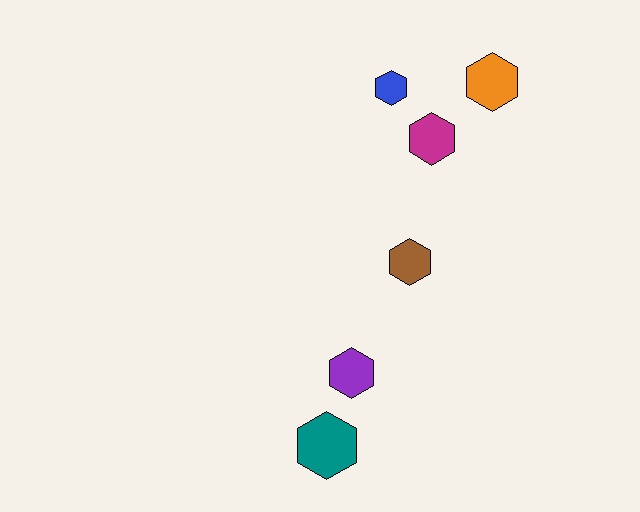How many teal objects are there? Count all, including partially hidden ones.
There is 1 teal object.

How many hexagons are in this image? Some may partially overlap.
There are 6 hexagons.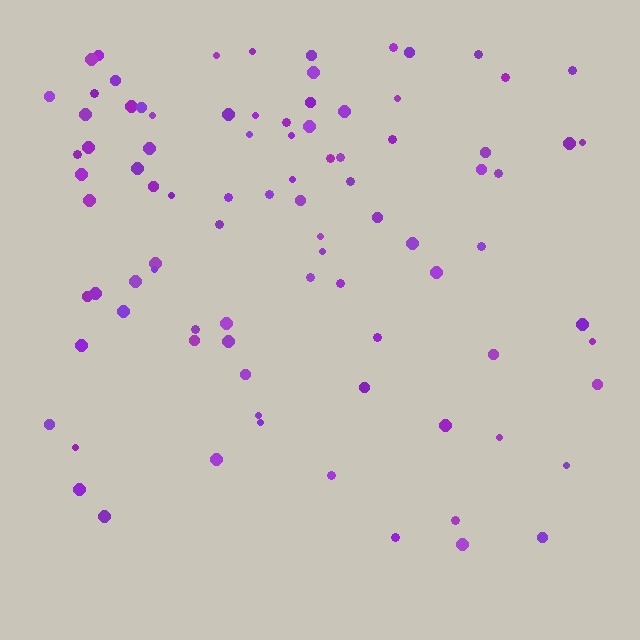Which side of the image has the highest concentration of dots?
The top.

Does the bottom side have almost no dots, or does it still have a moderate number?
Still a moderate number, just noticeably fewer than the top.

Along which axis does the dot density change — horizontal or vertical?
Vertical.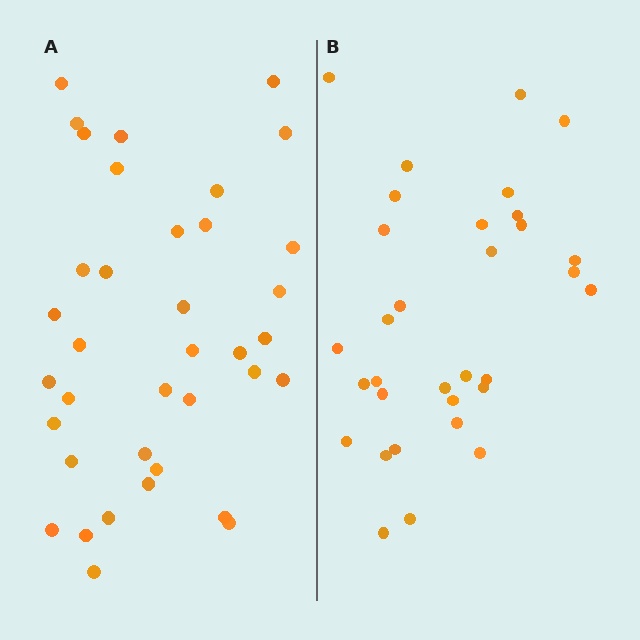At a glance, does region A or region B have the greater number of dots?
Region A (the left region) has more dots.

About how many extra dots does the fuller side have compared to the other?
Region A has about 5 more dots than region B.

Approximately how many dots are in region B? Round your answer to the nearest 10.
About 30 dots. (The exact count is 32, which rounds to 30.)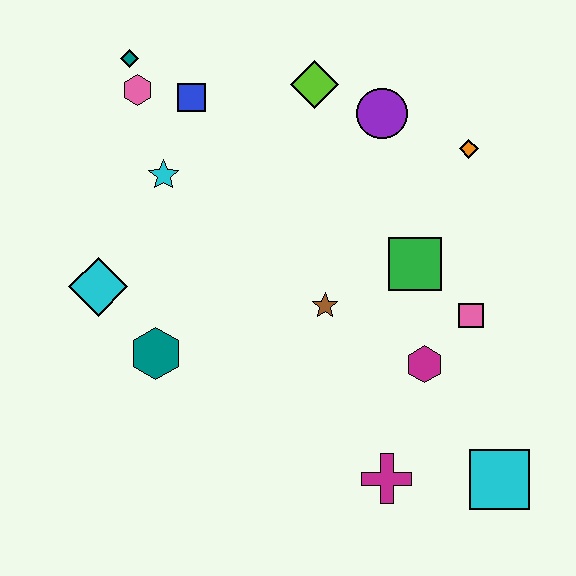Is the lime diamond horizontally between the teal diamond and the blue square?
No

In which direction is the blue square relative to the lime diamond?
The blue square is to the left of the lime diamond.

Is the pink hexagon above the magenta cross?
Yes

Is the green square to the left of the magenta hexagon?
Yes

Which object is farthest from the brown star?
The teal diamond is farthest from the brown star.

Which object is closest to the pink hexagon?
The teal diamond is closest to the pink hexagon.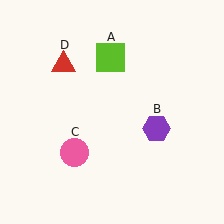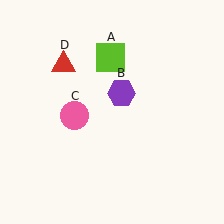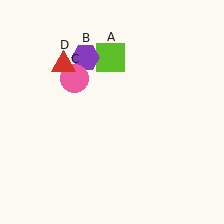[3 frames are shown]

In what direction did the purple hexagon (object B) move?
The purple hexagon (object B) moved up and to the left.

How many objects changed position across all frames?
2 objects changed position: purple hexagon (object B), pink circle (object C).